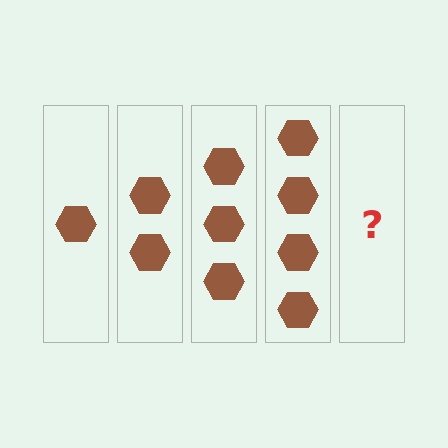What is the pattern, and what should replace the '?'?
The pattern is that each step adds one more hexagon. The '?' should be 5 hexagons.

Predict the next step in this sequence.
The next step is 5 hexagons.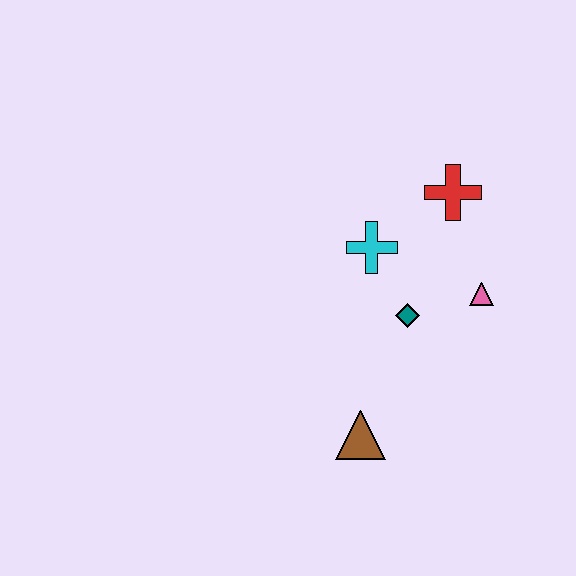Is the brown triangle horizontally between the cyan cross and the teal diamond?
No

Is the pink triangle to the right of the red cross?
Yes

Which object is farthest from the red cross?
The brown triangle is farthest from the red cross.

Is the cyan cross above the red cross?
No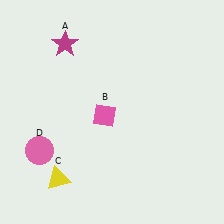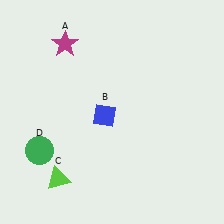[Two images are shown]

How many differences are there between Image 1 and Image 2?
There are 3 differences between the two images.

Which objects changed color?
B changed from pink to blue. C changed from yellow to lime. D changed from pink to green.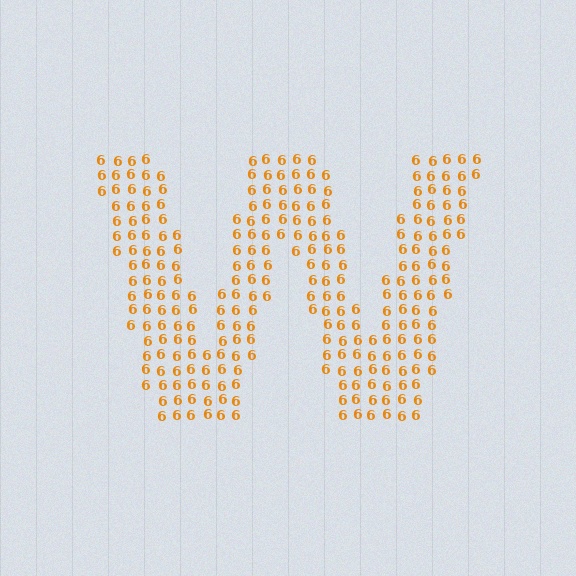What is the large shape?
The large shape is the letter W.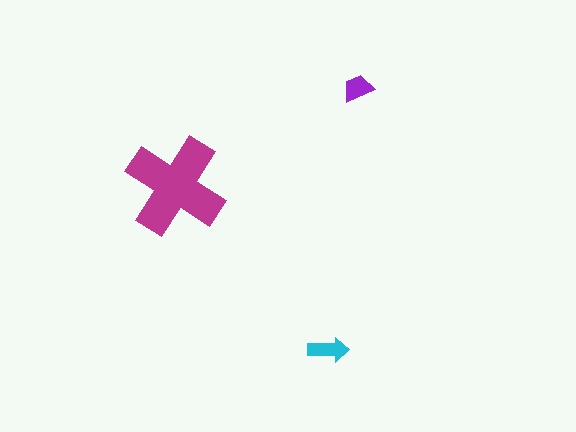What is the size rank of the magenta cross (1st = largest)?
1st.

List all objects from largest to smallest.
The magenta cross, the cyan arrow, the purple trapezoid.